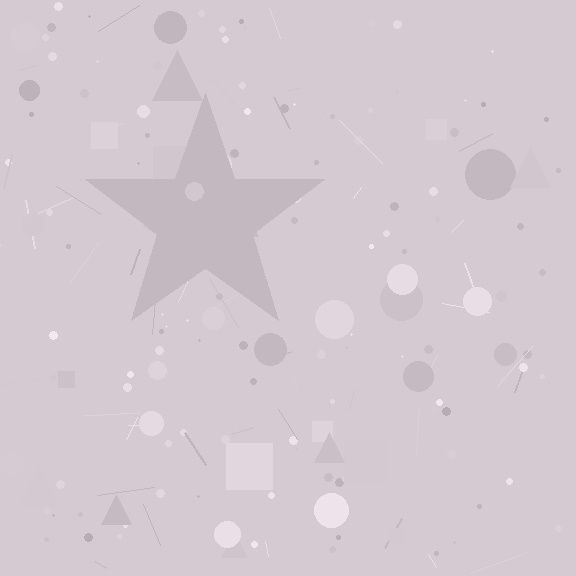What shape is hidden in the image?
A star is hidden in the image.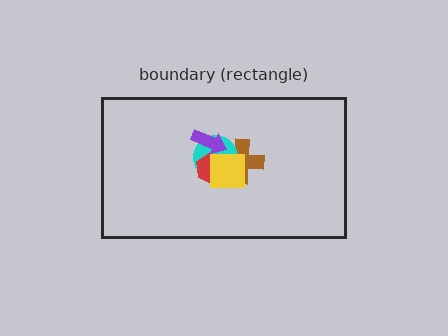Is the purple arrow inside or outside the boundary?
Inside.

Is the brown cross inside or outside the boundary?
Inside.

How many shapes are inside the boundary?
5 inside, 0 outside.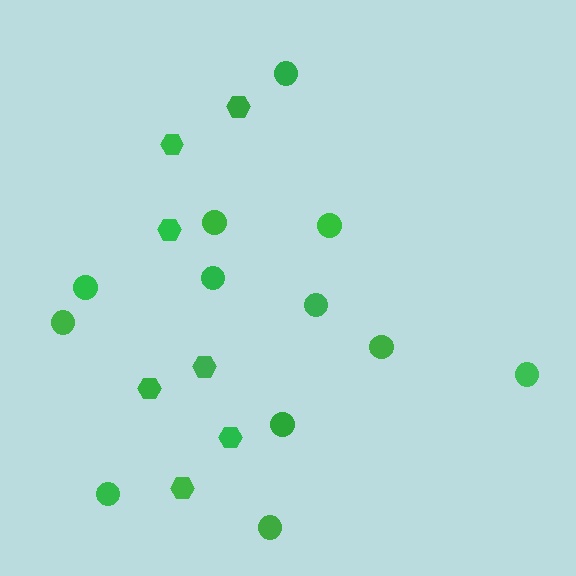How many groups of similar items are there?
There are 2 groups: one group of circles (12) and one group of hexagons (7).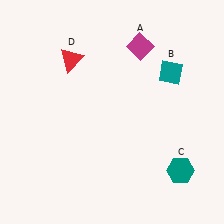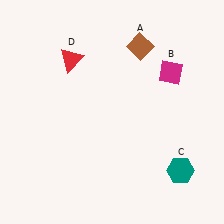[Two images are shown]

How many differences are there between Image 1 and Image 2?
There are 2 differences between the two images.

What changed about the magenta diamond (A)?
In Image 1, A is magenta. In Image 2, it changed to brown.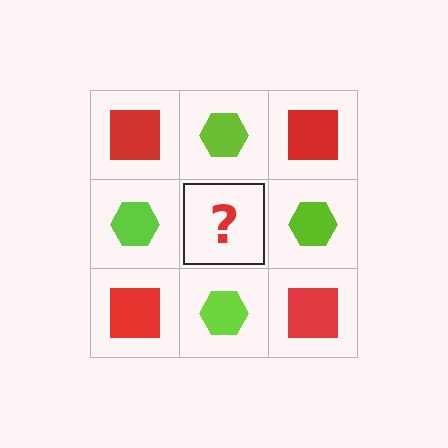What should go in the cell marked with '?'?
The missing cell should contain a red square.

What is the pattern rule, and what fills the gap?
The rule is that it alternates red square and lime hexagon in a checkerboard pattern. The gap should be filled with a red square.